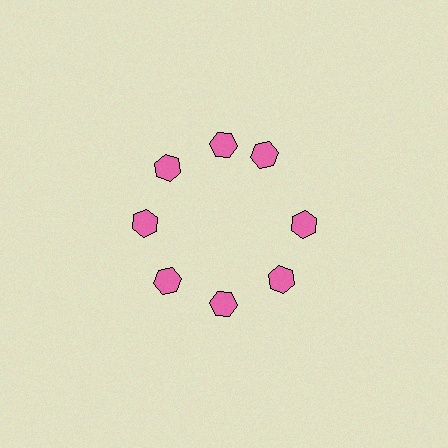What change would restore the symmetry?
The symmetry would be restored by rotating it back into even spacing with its neighbors so that all 8 hexagons sit at equal angles and equal distance from the center.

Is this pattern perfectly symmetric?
No. The 8 pink hexagons are arranged in a ring, but one element near the 2 o'clock position is rotated out of alignment along the ring, breaking the 8-fold rotational symmetry.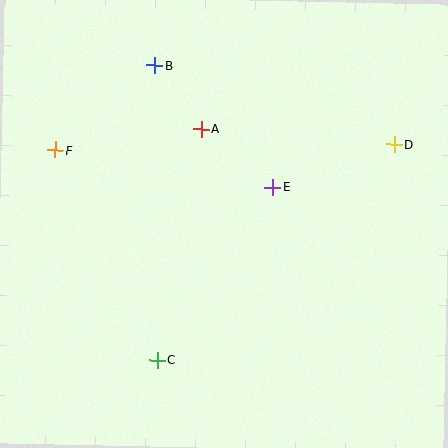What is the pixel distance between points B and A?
The distance between B and A is 79 pixels.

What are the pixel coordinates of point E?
Point E is at (273, 187).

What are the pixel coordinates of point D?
Point D is at (394, 144).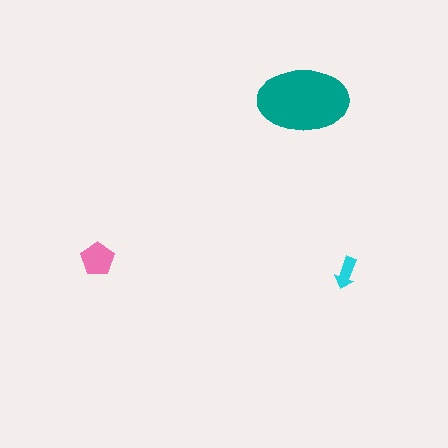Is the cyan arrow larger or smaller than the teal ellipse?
Smaller.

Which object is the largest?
The teal ellipse.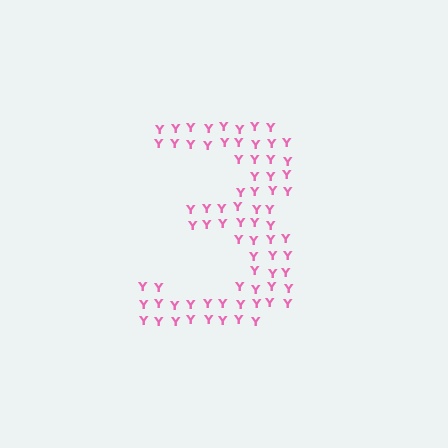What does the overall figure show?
The overall figure shows the digit 3.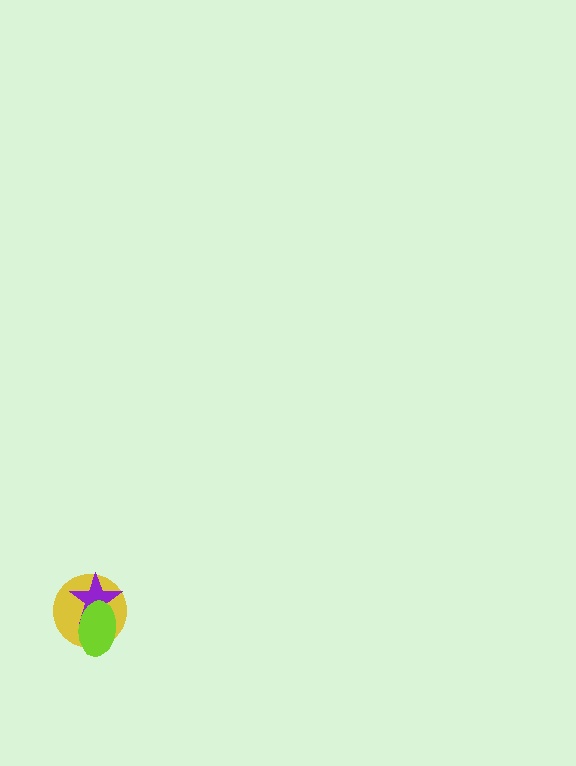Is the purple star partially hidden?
Yes, it is partially covered by another shape.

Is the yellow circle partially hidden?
Yes, it is partially covered by another shape.